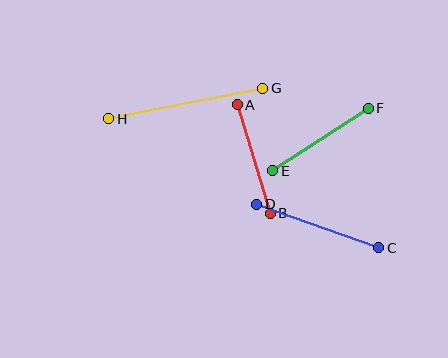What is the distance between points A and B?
The distance is approximately 113 pixels.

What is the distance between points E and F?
The distance is approximately 114 pixels.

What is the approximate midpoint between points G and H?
The midpoint is at approximately (186, 103) pixels.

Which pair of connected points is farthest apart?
Points G and H are farthest apart.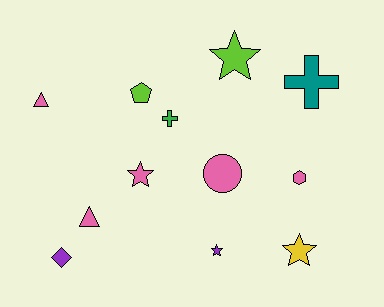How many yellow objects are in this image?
There is 1 yellow object.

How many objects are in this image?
There are 12 objects.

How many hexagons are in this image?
There is 1 hexagon.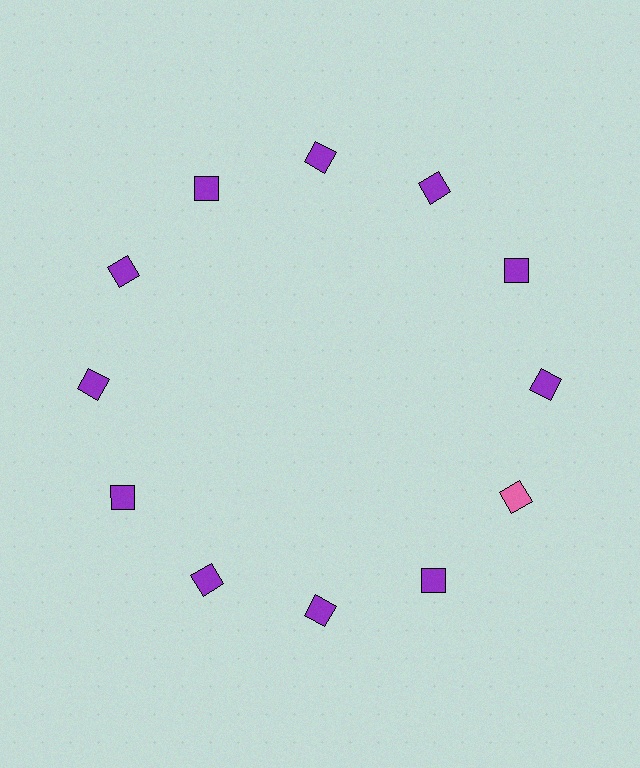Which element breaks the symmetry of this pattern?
The pink square at roughly the 4 o'clock position breaks the symmetry. All other shapes are purple squares.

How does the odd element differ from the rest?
It has a different color: pink instead of purple.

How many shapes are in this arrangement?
There are 12 shapes arranged in a ring pattern.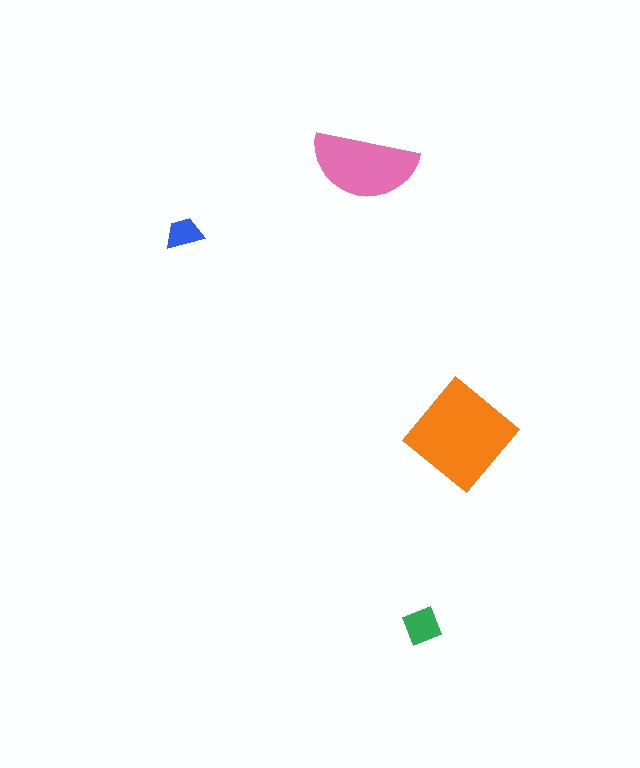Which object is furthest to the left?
The blue trapezoid is leftmost.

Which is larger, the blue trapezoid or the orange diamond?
The orange diamond.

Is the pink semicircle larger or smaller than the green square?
Larger.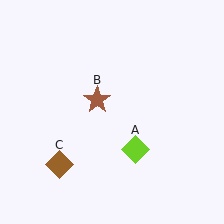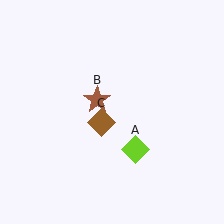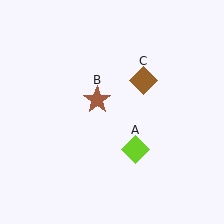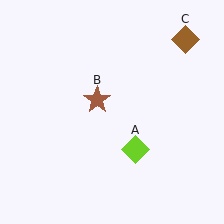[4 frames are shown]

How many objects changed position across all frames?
1 object changed position: brown diamond (object C).